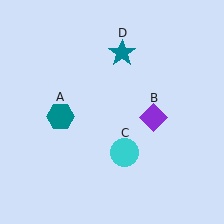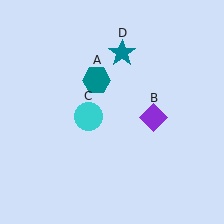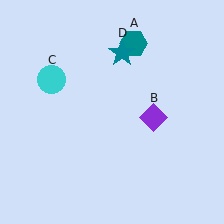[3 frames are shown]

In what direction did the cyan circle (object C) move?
The cyan circle (object C) moved up and to the left.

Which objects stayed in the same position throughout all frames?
Purple diamond (object B) and teal star (object D) remained stationary.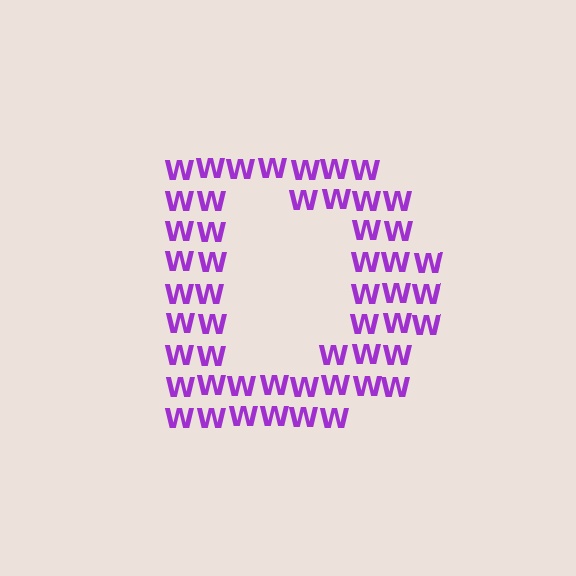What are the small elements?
The small elements are letter W's.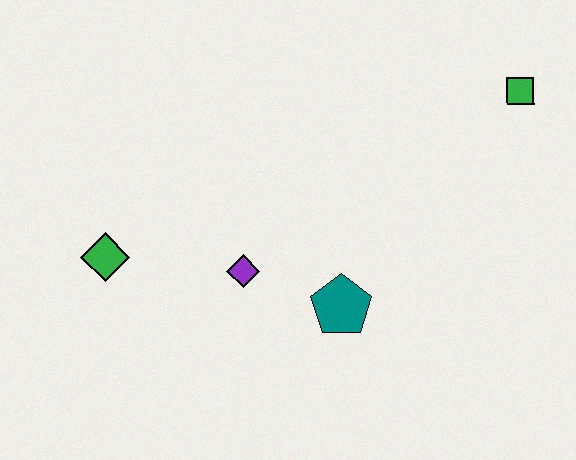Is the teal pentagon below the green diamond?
Yes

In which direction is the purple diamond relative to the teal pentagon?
The purple diamond is to the left of the teal pentagon.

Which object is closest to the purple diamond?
The teal pentagon is closest to the purple diamond.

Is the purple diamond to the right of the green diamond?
Yes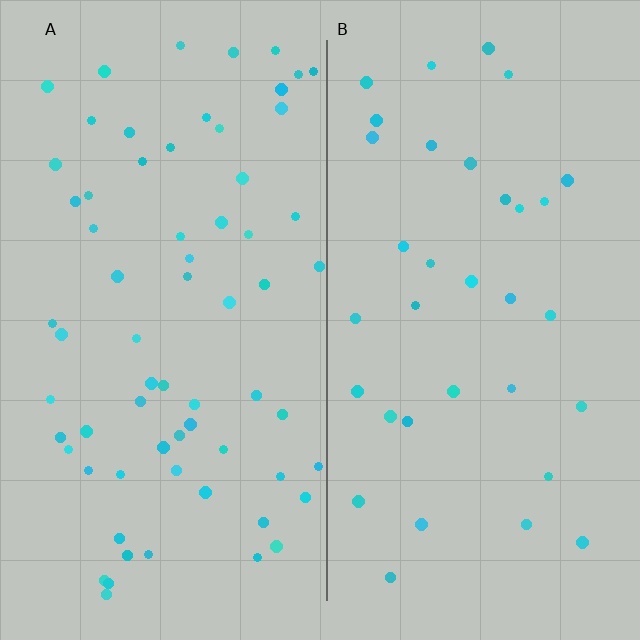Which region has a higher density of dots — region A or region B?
A (the left).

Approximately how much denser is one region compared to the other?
Approximately 1.9× — region A over region B.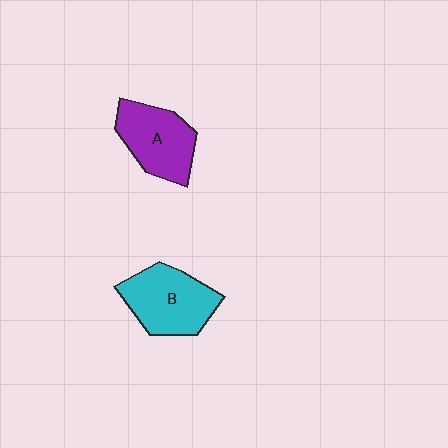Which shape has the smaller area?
Shape A (purple).